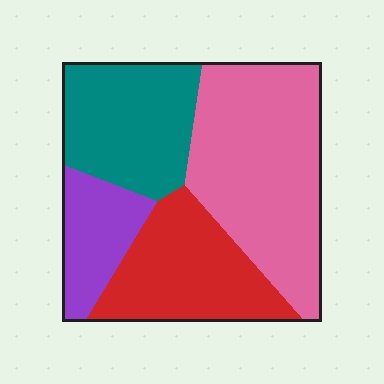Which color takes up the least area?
Purple, at roughly 15%.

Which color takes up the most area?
Pink, at roughly 40%.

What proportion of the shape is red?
Red takes up about one quarter (1/4) of the shape.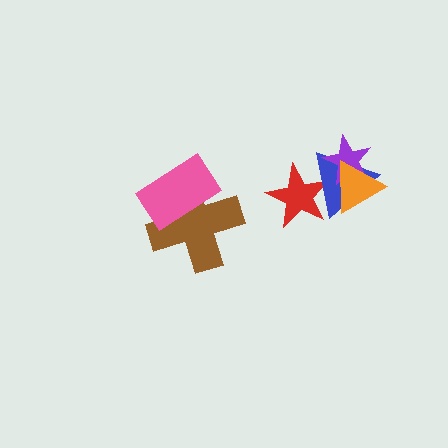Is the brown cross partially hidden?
Yes, it is partially covered by another shape.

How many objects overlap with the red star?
1 object overlaps with the red star.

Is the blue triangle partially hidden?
Yes, it is partially covered by another shape.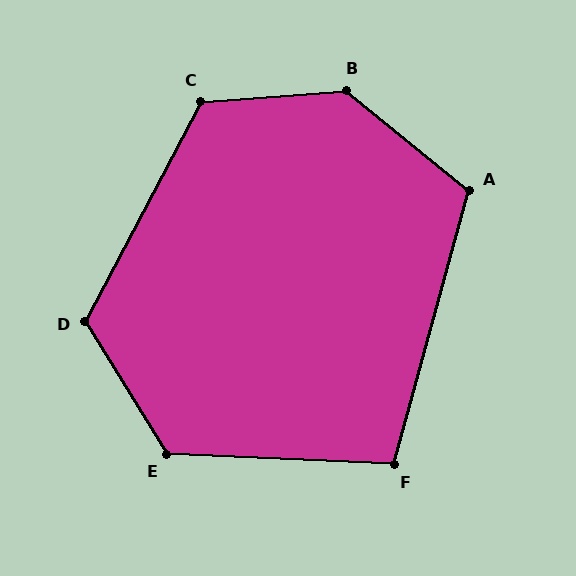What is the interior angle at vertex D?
Approximately 121 degrees (obtuse).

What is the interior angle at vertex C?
Approximately 122 degrees (obtuse).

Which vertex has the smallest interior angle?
F, at approximately 103 degrees.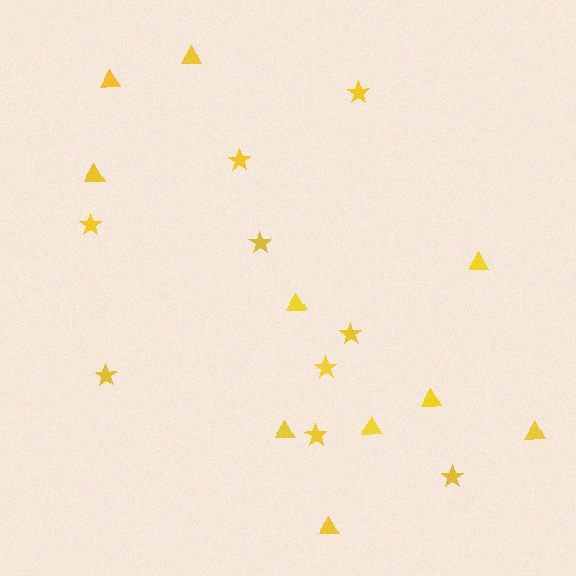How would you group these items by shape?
There are 2 groups: one group of triangles (10) and one group of stars (9).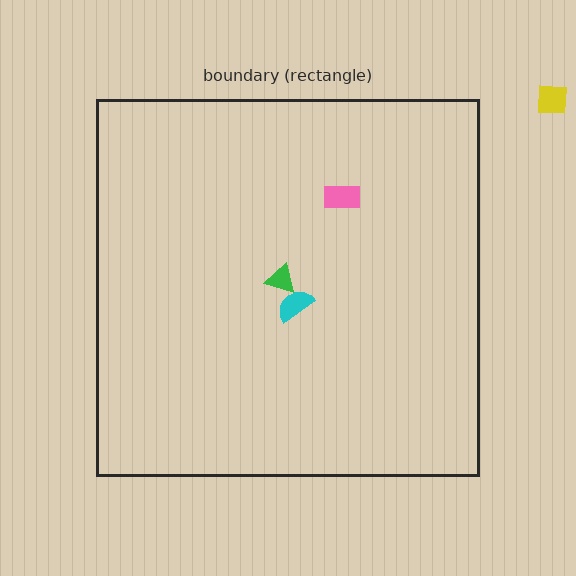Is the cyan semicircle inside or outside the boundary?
Inside.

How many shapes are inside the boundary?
3 inside, 1 outside.